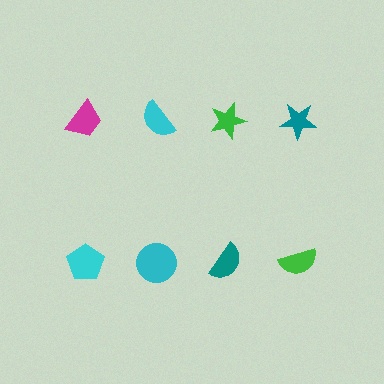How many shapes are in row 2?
4 shapes.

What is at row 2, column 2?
A cyan circle.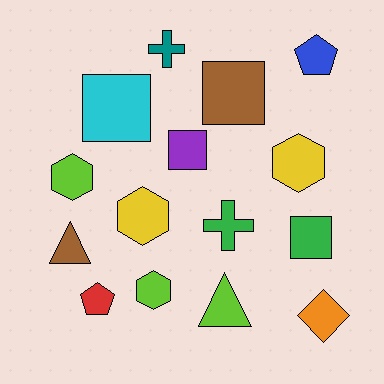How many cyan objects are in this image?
There is 1 cyan object.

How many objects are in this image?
There are 15 objects.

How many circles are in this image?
There are no circles.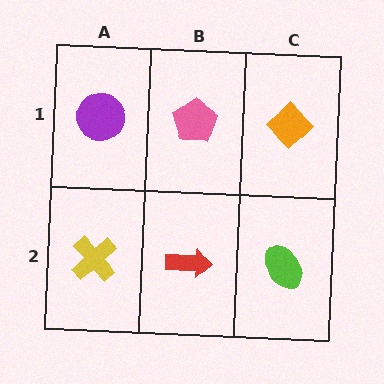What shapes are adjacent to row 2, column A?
A purple circle (row 1, column A), a red arrow (row 2, column B).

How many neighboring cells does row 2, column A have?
2.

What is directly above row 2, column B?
A pink pentagon.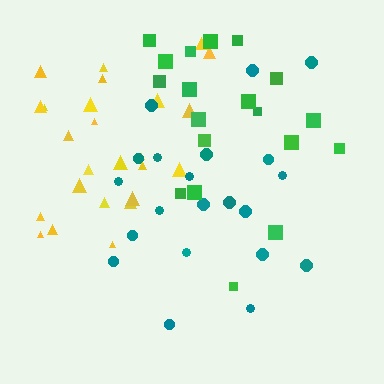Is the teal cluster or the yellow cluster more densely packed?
Yellow.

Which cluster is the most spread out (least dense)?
Teal.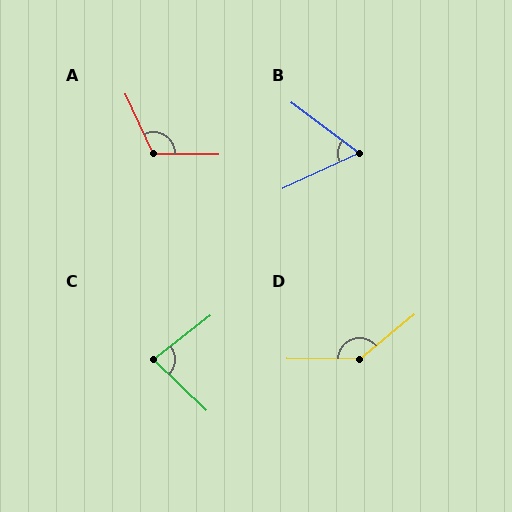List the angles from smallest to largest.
B (62°), C (82°), A (115°), D (140°).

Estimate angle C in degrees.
Approximately 82 degrees.